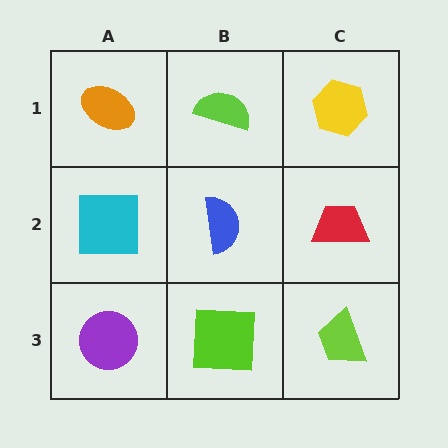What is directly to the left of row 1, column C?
A lime semicircle.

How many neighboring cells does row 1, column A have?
2.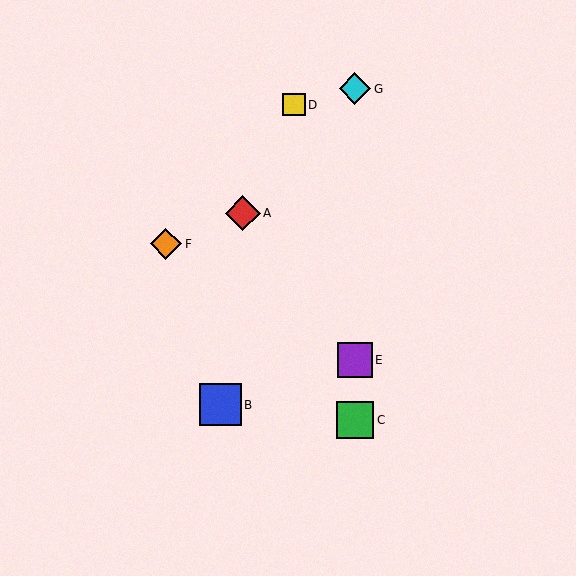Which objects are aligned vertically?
Objects C, E, G are aligned vertically.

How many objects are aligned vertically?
3 objects (C, E, G) are aligned vertically.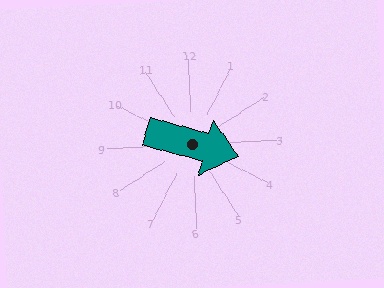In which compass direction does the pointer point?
East.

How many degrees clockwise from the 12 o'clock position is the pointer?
Approximately 108 degrees.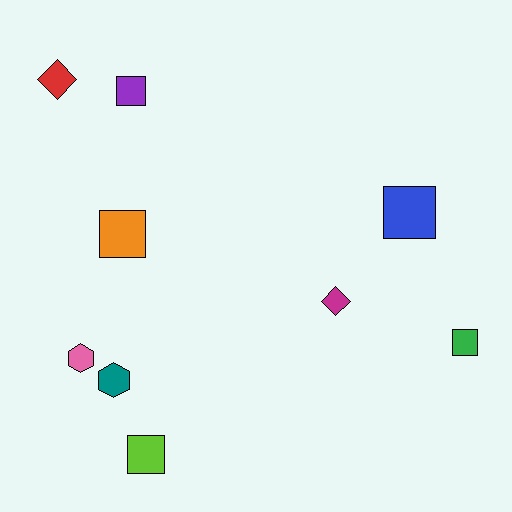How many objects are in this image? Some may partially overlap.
There are 9 objects.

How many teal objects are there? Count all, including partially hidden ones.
There is 1 teal object.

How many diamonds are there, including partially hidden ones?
There are 2 diamonds.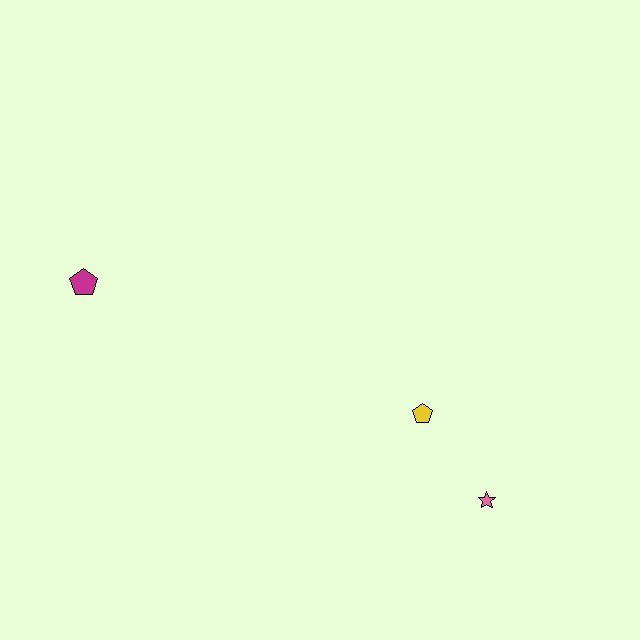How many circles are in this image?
There are no circles.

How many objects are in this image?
There are 3 objects.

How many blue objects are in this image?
There are no blue objects.